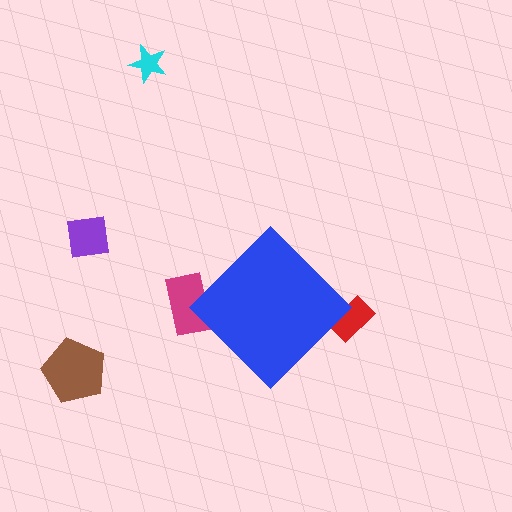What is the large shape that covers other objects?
A blue diamond.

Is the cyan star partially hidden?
No, the cyan star is fully visible.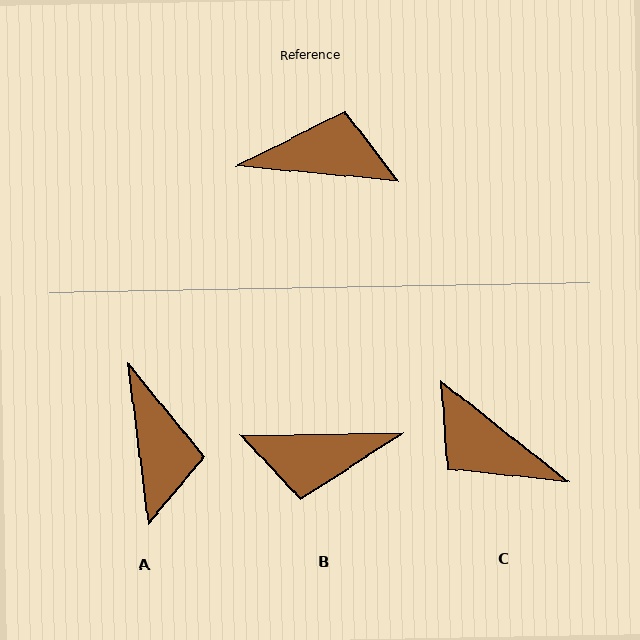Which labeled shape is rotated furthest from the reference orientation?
B, about 174 degrees away.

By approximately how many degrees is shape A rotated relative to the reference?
Approximately 78 degrees clockwise.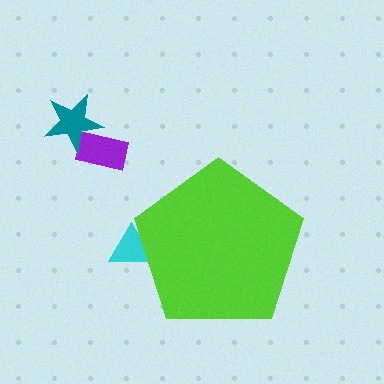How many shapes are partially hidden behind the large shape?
1 shape is partially hidden.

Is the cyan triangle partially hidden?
Yes, the cyan triangle is partially hidden behind the lime pentagon.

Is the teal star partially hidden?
No, the teal star is fully visible.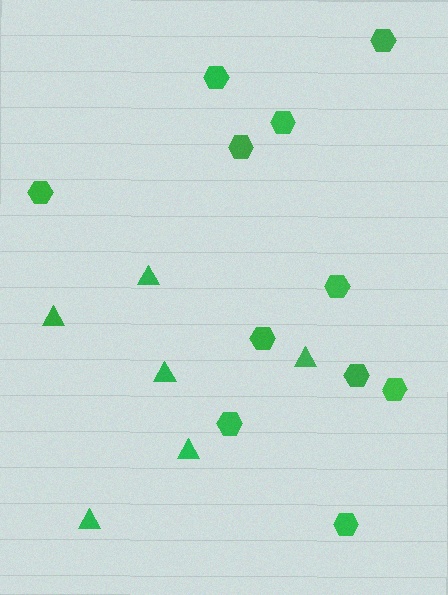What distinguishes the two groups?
There are 2 groups: one group of triangles (6) and one group of hexagons (11).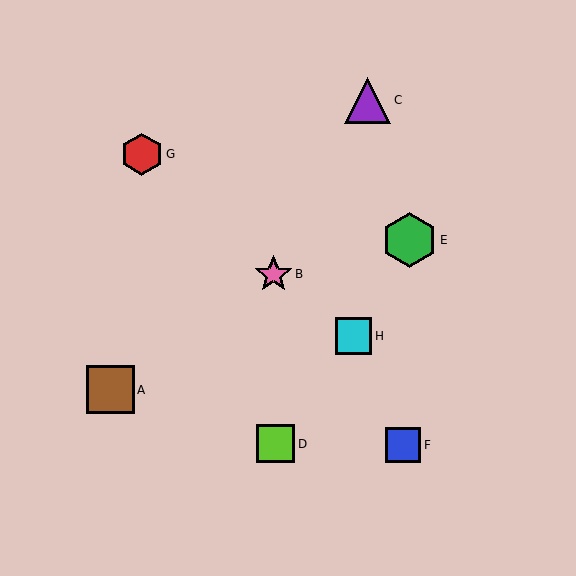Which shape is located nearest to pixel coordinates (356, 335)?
The cyan square (labeled H) at (354, 336) is nearest to that location.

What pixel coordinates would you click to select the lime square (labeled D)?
Click at (276, 444) to select the lime square D.